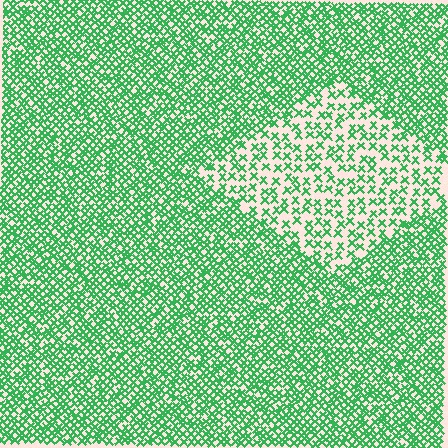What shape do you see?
I see a diamond.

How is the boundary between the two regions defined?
The boundary is defined by a change in element density (approximately 2.2x ratio). All elements are the same color, size, and shape.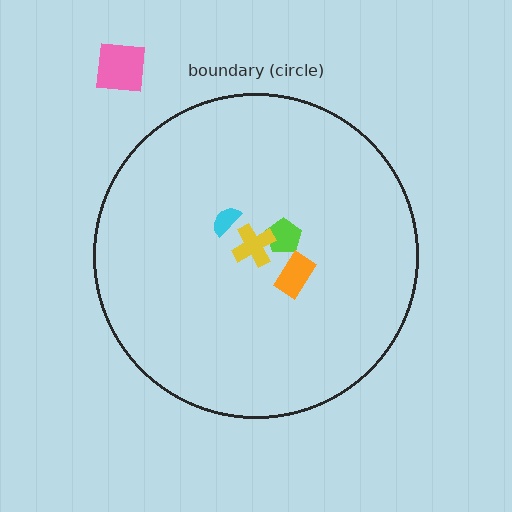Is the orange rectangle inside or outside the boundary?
Inside.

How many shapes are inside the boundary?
4 inside, 1 outside.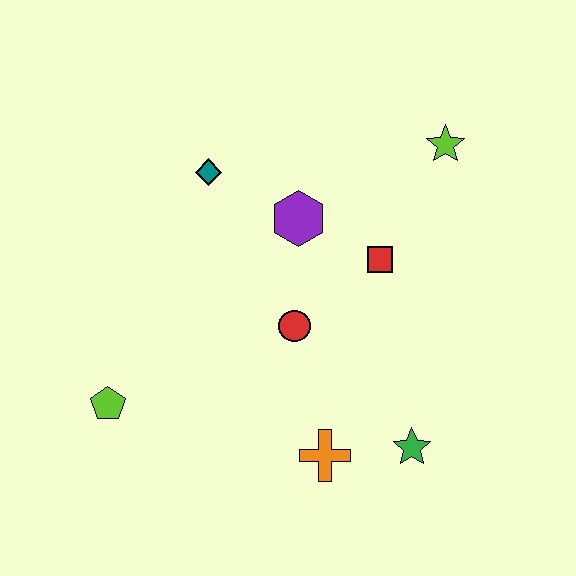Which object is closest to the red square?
The purple hexagon is closest to the red square.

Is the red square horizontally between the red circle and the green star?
Yes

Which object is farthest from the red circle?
The lime star is farthest from the red circle.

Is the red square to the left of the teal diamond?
No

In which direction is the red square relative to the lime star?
The red square is below the lime star.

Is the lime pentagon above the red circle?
No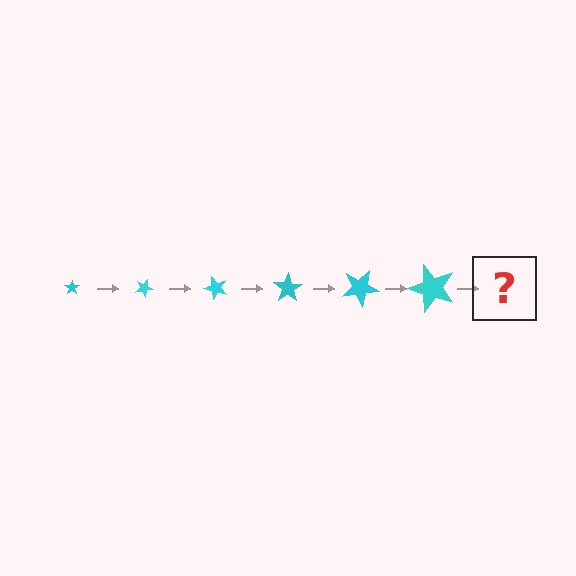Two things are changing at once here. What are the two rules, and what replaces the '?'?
The two rules are that the star grows larger each step and it rotates 25 degrees each step. The '?' should be a star, larger than the previous one and rotated 150 degrees from the start.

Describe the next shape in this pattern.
It should be a star, larger than the previous one and rotated 150 degrees from the start.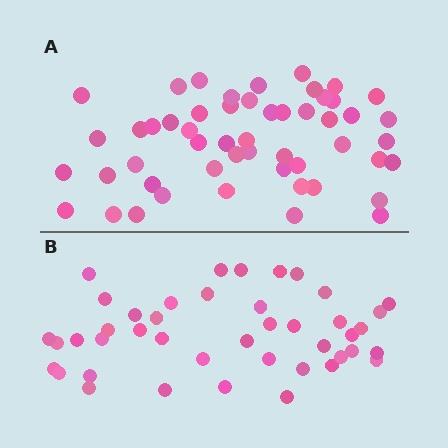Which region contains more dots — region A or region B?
Region A (the top region) has more dots.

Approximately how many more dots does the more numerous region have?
Region A has roughly 8 or so more dots than region B.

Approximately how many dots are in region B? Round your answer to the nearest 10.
About 40 dots. (The exact count is 43, which rounds to 40.)